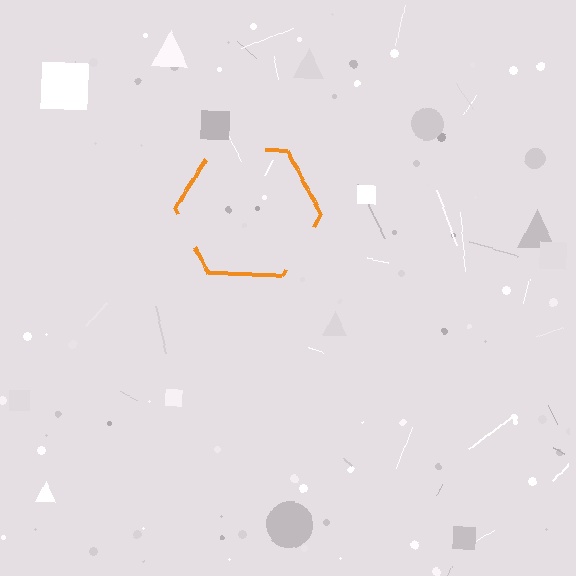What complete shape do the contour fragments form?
The contour fragments form a hexagon.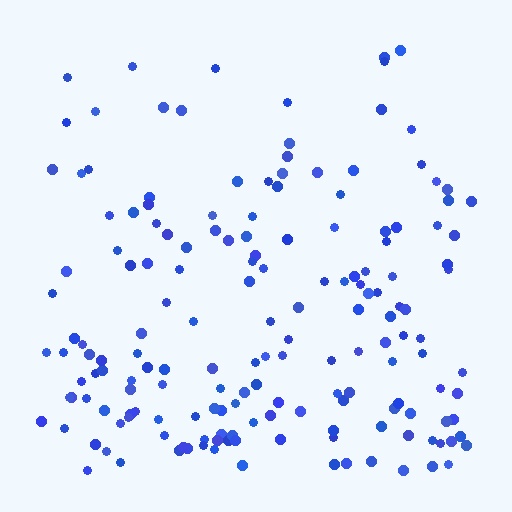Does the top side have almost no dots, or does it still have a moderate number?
Still a moderate number, just noticeably fewer than the bottom.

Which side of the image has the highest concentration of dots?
The bottom.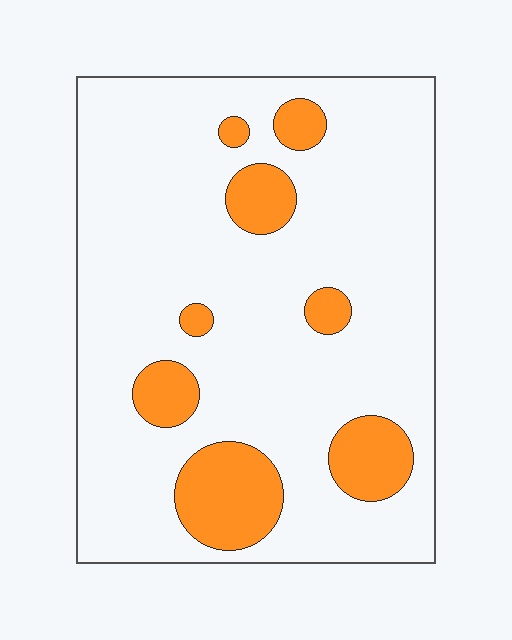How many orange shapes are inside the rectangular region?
8.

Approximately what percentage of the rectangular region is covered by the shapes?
Approximately 15%.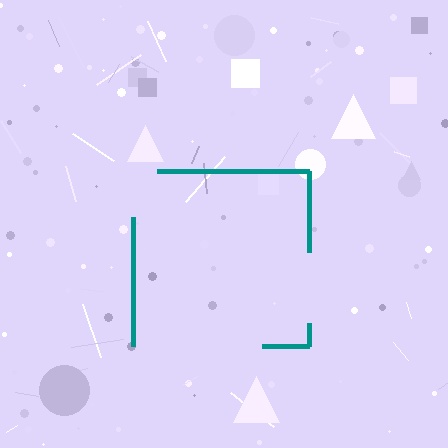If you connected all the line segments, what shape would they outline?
They would outline a square.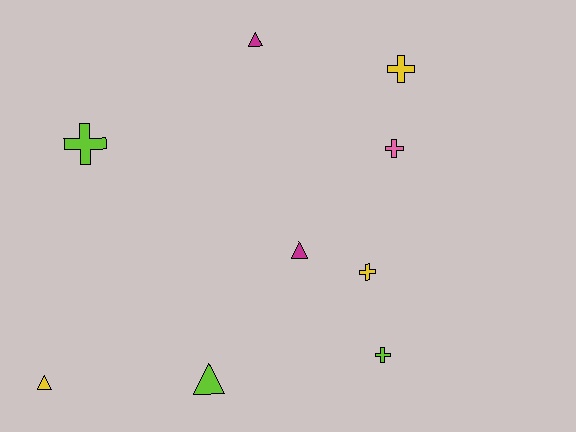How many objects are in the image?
There are 9 objects.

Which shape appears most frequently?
Cross, with 5 objects.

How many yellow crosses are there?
There are 2 yellow crosses.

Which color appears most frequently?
Yellow, with 3 objects.